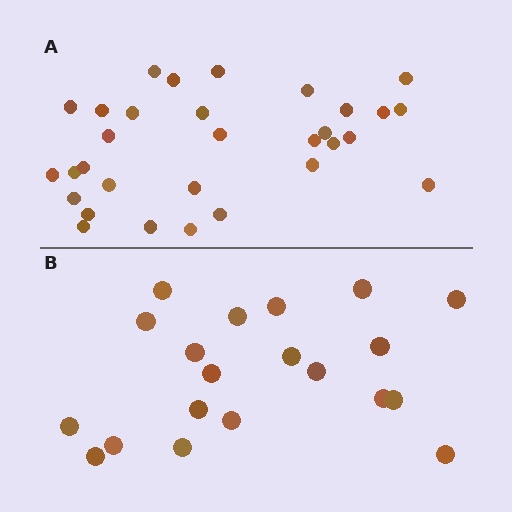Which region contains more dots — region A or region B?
Region A (the top region) has more dots.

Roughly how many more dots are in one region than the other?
Region A has roughly 12 or so more dots than region B.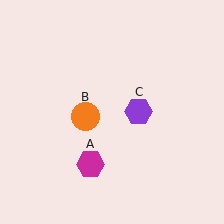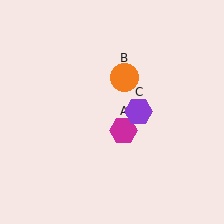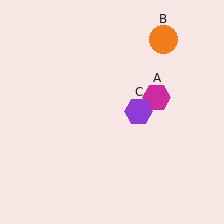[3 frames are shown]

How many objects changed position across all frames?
2 objects changed position: magenta hexagon (object A), orange circle (object B).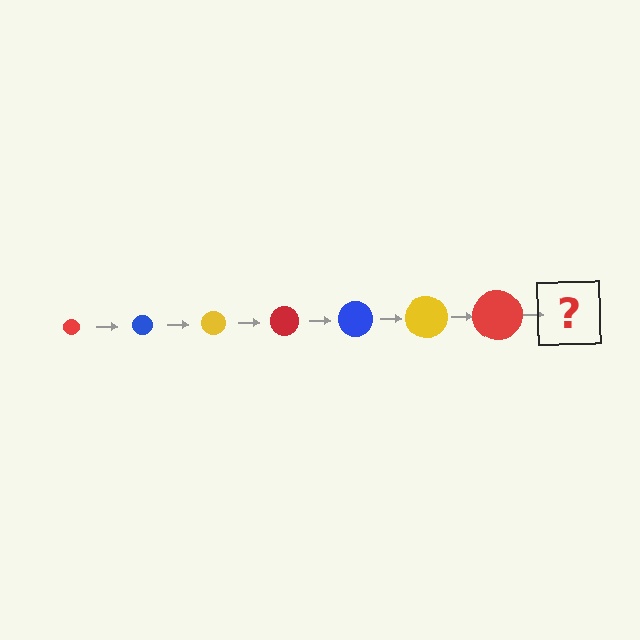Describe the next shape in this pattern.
It should be a blue circle, larger than the previous one.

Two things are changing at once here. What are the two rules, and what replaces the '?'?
The two rules are that the circle grows larger each step and the color cycles through red, blue, and yellow. The '?' should be a blue circle, larger than the previous one.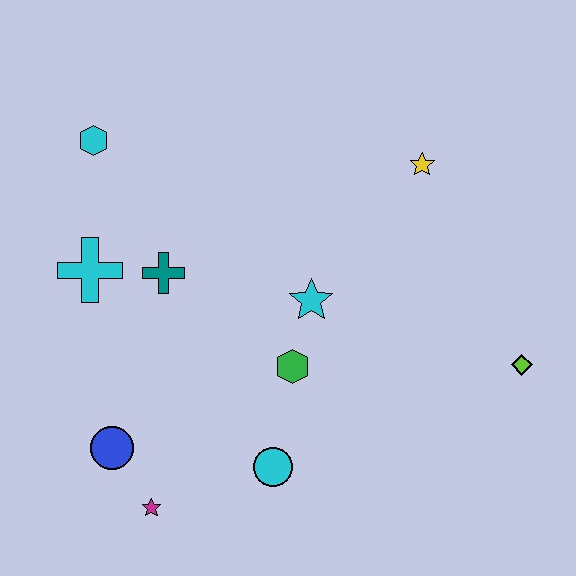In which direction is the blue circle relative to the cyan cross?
The blue circle is below the cyan cross.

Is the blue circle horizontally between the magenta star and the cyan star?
No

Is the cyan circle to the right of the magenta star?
Yes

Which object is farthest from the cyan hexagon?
The lime diamond is farthest from the cyan hexagon.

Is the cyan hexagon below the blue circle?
No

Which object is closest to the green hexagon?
The cyan star is closest to the green hexagon.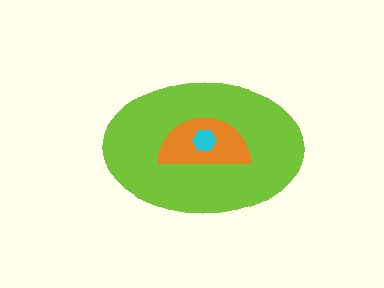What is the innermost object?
The cyan hexagon.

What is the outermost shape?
The lime ellipse.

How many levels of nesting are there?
3.